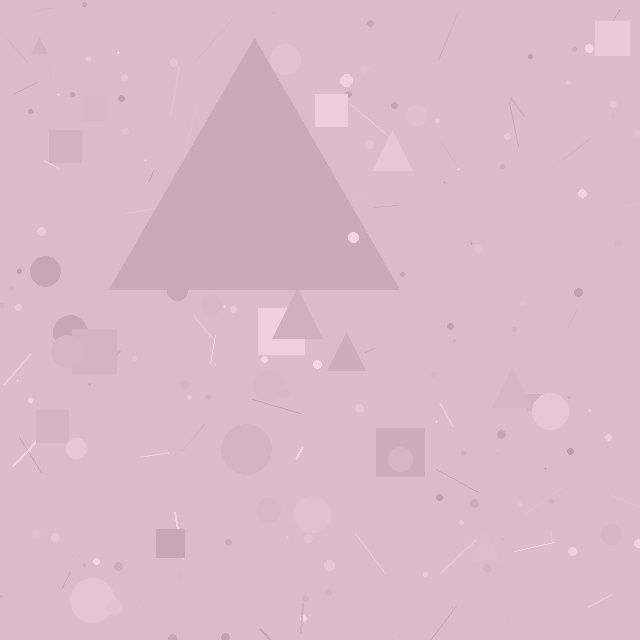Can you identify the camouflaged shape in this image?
The camouflaged shape is a triangle.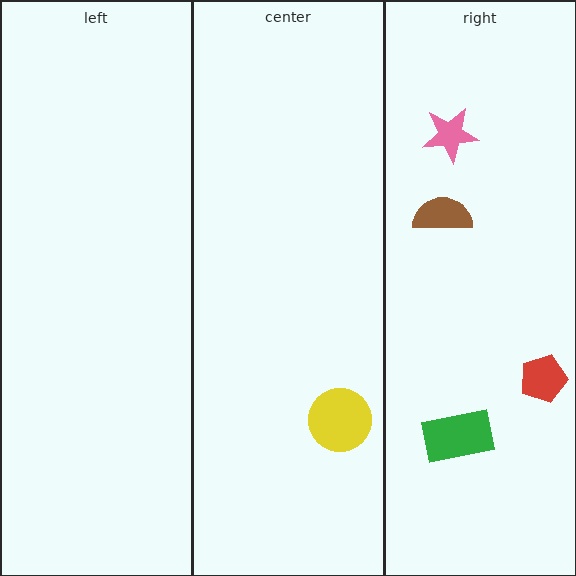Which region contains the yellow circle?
The center region.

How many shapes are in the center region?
1.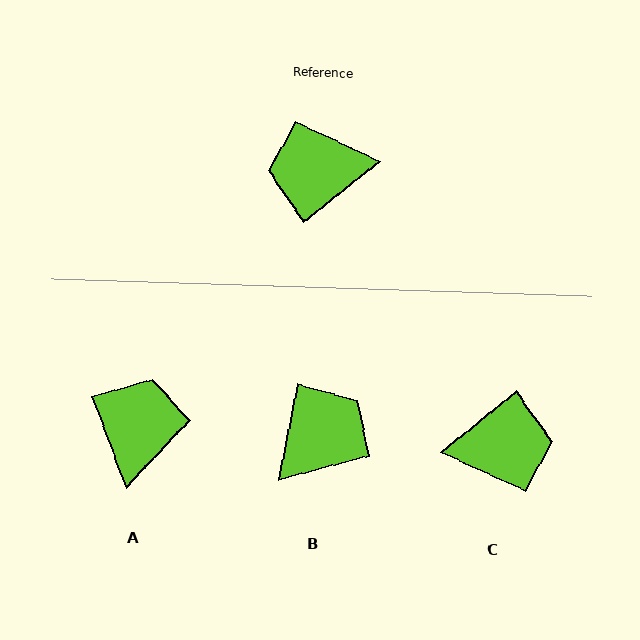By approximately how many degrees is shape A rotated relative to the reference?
Approximately 109 degrees clockwise.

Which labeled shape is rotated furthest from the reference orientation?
C, about 179 degrees away.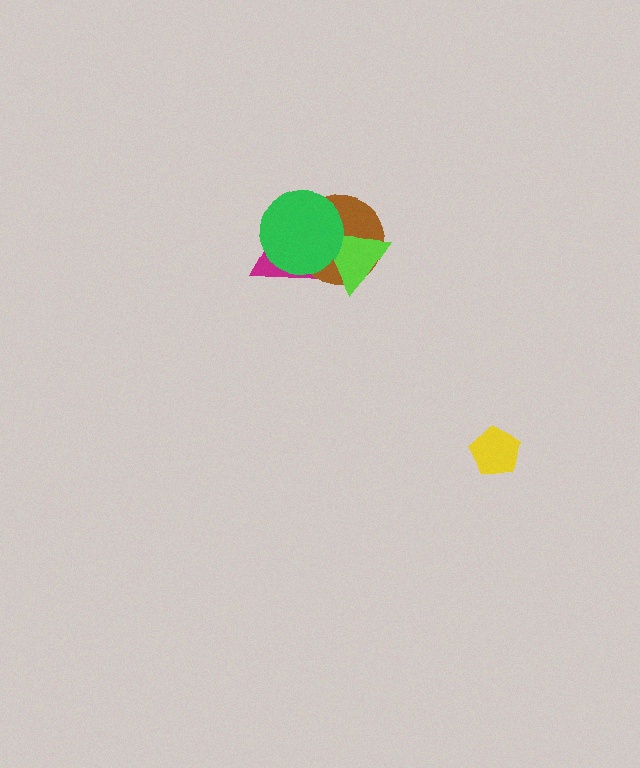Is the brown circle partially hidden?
Yes, it is partially covered by another shape.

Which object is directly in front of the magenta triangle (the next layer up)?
The brown circle is directly in front of the magenta triangle.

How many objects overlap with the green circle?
3 objects overlap with the green circle.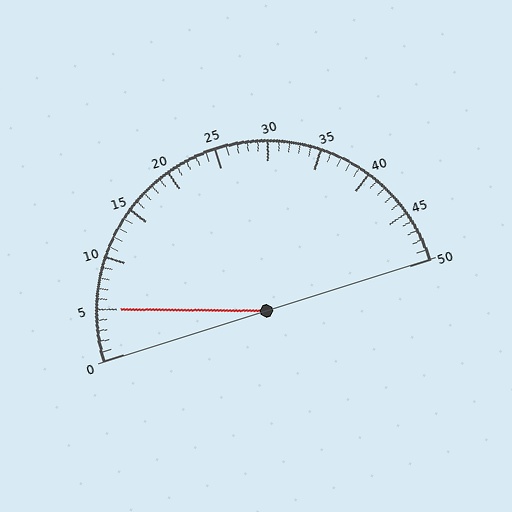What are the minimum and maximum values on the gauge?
The gauge ranges from 0 to 50.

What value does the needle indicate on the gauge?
The needle indicates approximately 5.